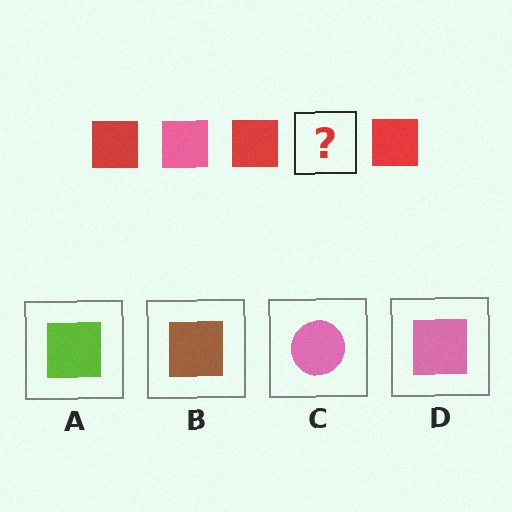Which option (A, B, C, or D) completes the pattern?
D.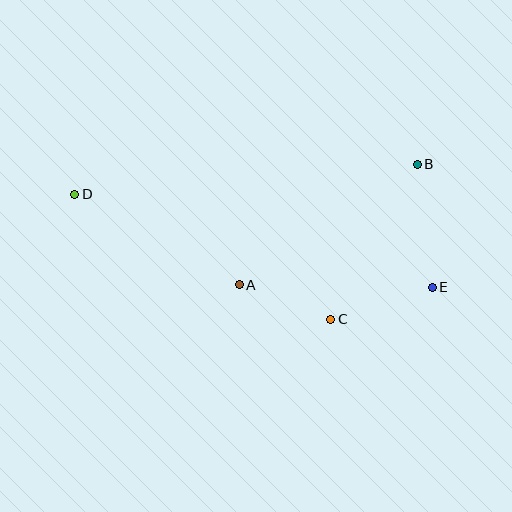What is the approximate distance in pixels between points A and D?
The distance between A and D is approximately 188 pixels.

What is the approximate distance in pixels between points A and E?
The distance between A and E is approximately 193 pixels.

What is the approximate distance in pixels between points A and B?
The distance between A and B is approximately 215 pixels.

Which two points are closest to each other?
Points A and C are closest to each other.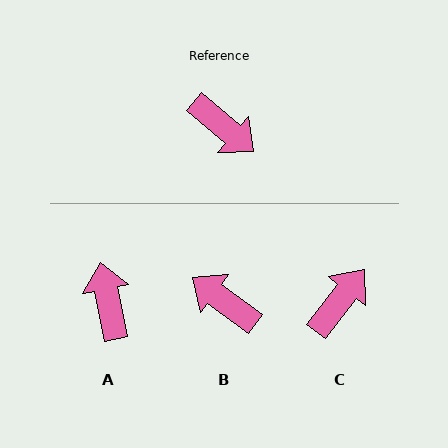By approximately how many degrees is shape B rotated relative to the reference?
Approximately 176 degrees clockwise.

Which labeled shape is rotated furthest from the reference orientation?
B, about 176 degrees away.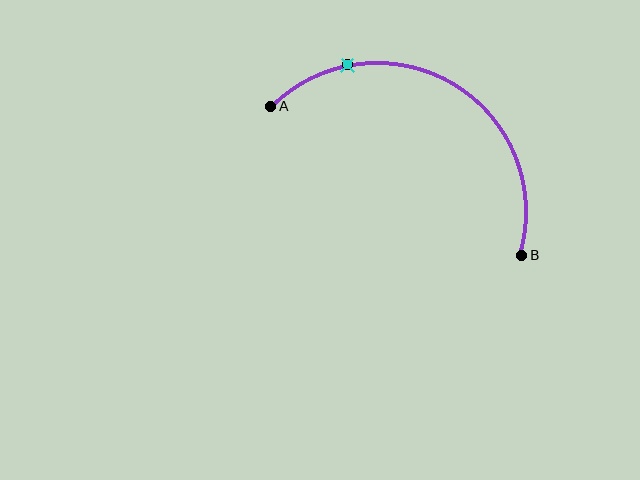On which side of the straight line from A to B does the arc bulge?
The arc bulges above the straight line connecting A and B.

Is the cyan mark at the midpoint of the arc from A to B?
No. The cyan mark lies on the arc but is closer to endpoint A. The arc midpoint would be at the point on the curve equidistant along the arc from both A and B.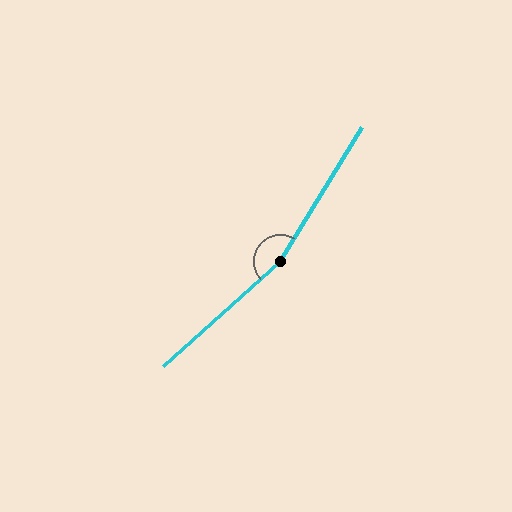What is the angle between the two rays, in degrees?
Approximately 163 degrees.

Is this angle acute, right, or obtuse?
It is obtuse.